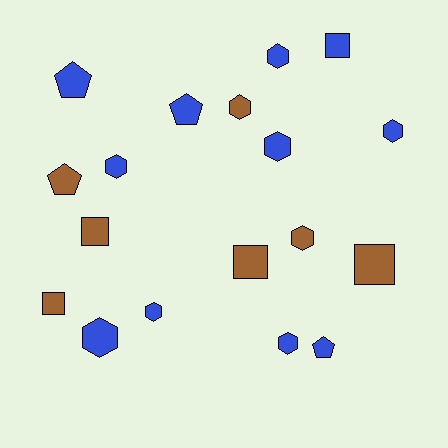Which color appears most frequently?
Blue, with 11 objects.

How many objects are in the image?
There are 18 objects.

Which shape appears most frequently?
Hexagon, with 9 objects.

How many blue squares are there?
There is 1 blue square.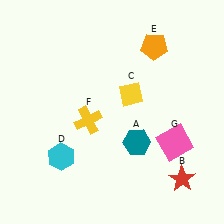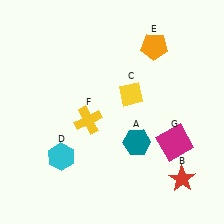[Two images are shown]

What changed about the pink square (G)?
In Image 1, G is pink. In Image 2, it changed to magenta.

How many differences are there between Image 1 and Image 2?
There is 1 difference between the two images.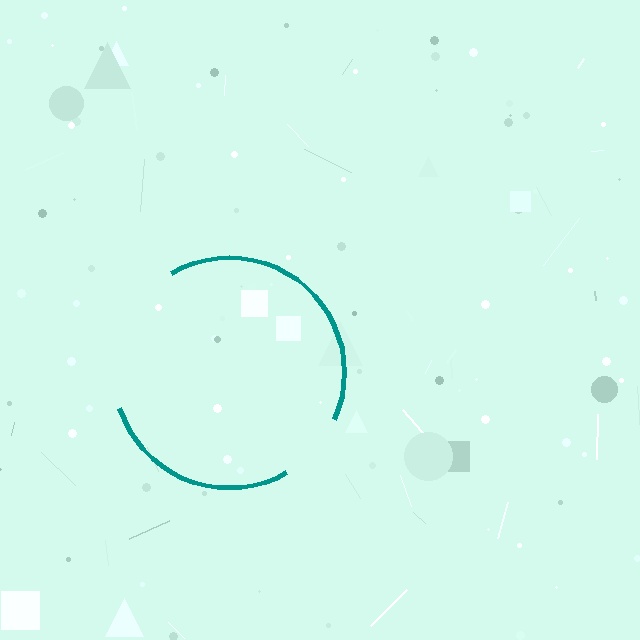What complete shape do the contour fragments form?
The contour fragments form a circle.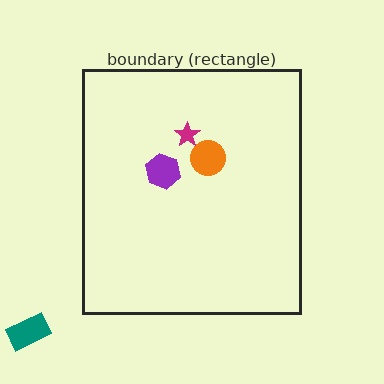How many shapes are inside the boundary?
3 inside, 1 outside.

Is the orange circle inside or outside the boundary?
Inside.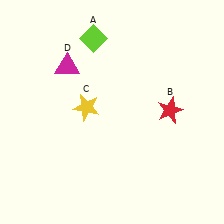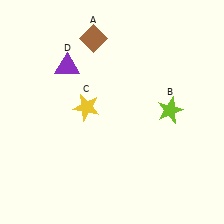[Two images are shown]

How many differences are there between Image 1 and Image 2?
There are 3 differences between the two images.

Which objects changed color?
A changed from lime to brown. B changed from red to lime. D changed from magenta to purple.